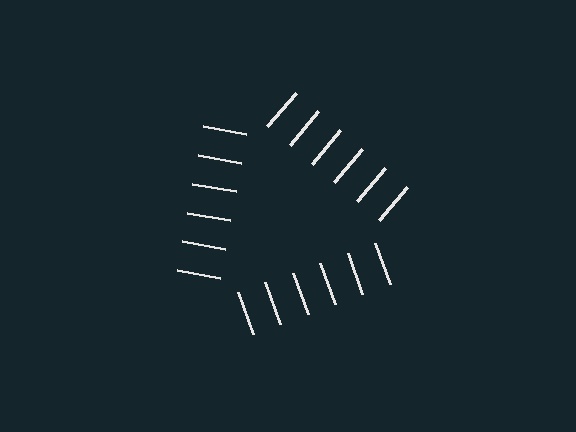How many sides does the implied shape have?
3 sides — the line-ends trace a triangle.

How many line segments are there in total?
18 — 6 along each of the 3 edges.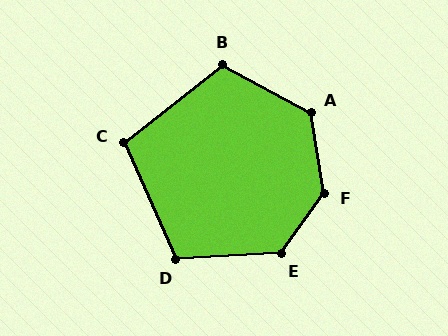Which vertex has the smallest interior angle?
C, at approximately 104 degrees.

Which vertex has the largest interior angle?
F, at approximately 136 degrees.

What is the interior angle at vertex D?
Approximately 111 degrees (obtuse).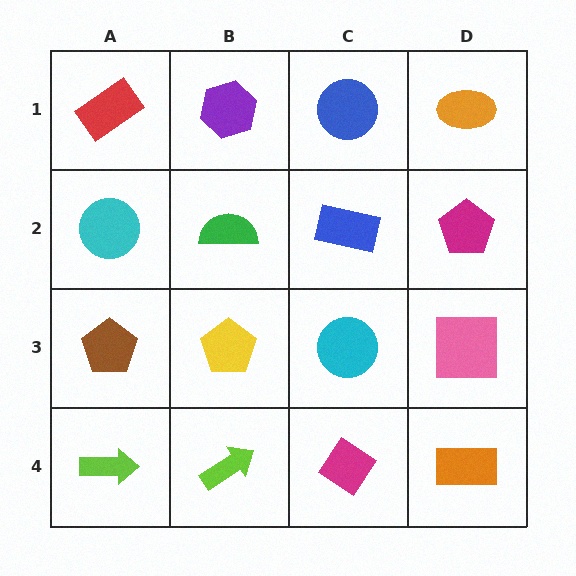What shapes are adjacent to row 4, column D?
A pink square (row 3, column D), a magenta diamond (row 4, column C).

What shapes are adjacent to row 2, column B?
A purple hexagon (row 1, column B), a yellow pentagon (row 3, column B), a cyan circle (row 2, column A), a blue rectangle (row 2, column C).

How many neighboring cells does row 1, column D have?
2.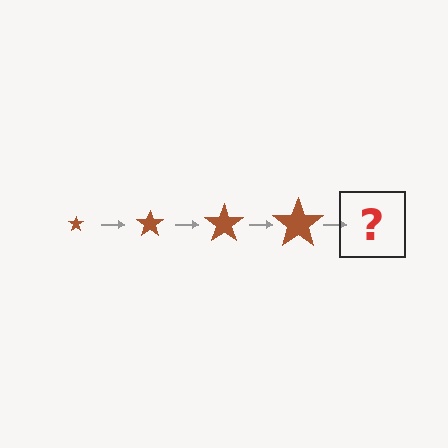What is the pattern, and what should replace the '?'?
The pattern is that the star gets progressively larger each step. The '?' should be a brown star, larger than the previous one.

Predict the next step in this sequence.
The next step is a brown star, larger than the previous one.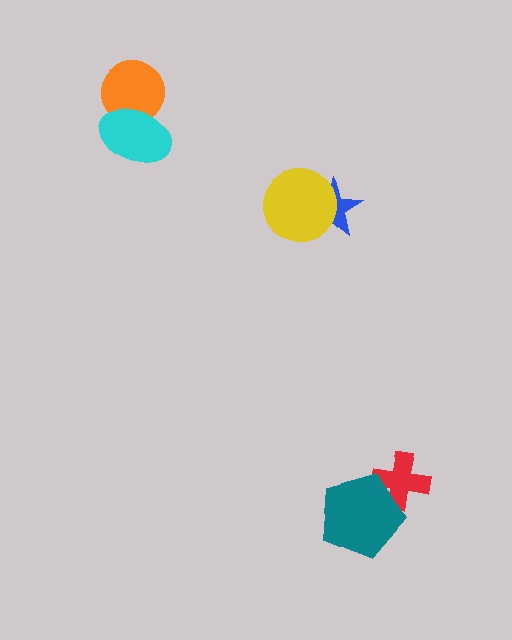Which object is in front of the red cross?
The teal pentagon is in front of the red cross.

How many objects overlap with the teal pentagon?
1 object overlaps with the teal pentagon.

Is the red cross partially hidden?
Yes, it is partially covered by another shape.